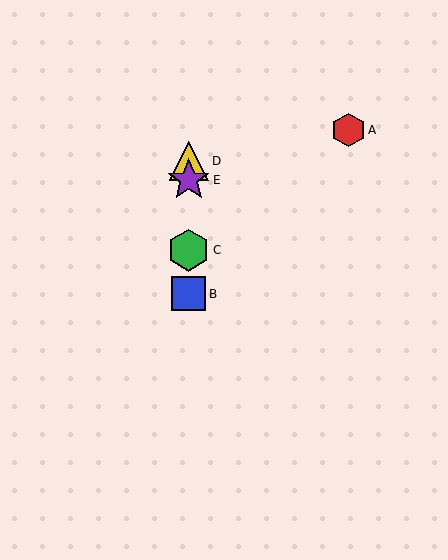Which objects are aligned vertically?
Objects B, C, D, E are aligned vertically.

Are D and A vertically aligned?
No, D is at x≈189 and A is at x≈348.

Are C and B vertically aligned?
Yes, both are at x≈189.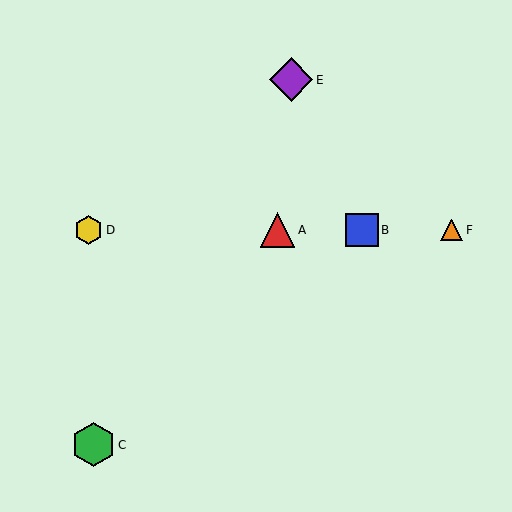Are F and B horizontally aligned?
Yes, both are at y≈230.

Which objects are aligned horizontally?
Objects A, B, D, F are aligned horizontally.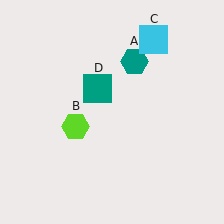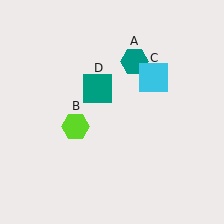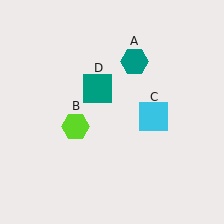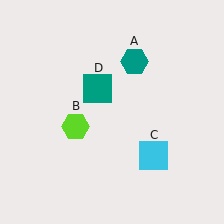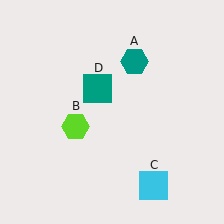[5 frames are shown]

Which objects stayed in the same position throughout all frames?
Teal hexagon (object A) and lime hexagon (object B) and teal square (object D) remained stationary.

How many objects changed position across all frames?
1 object changed position: cyan square (object C).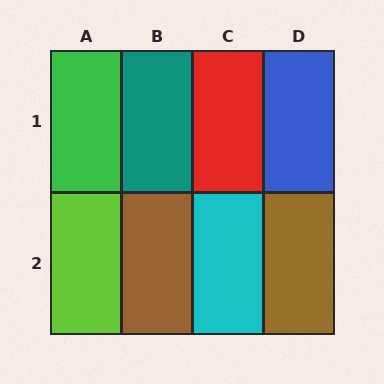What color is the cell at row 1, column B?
Teal.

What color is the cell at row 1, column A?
Green.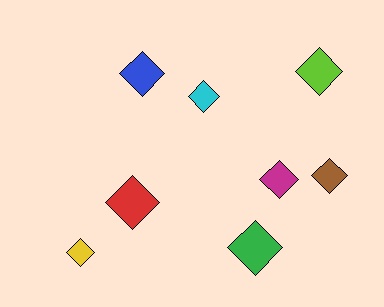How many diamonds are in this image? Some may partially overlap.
There are 8 diamonds.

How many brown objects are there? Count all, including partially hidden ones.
There is 1 brown object.